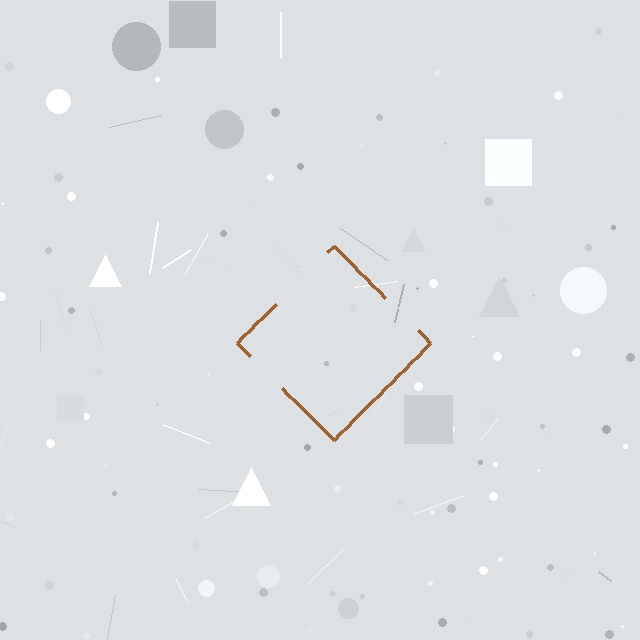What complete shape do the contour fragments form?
The contour fragments form a diamond.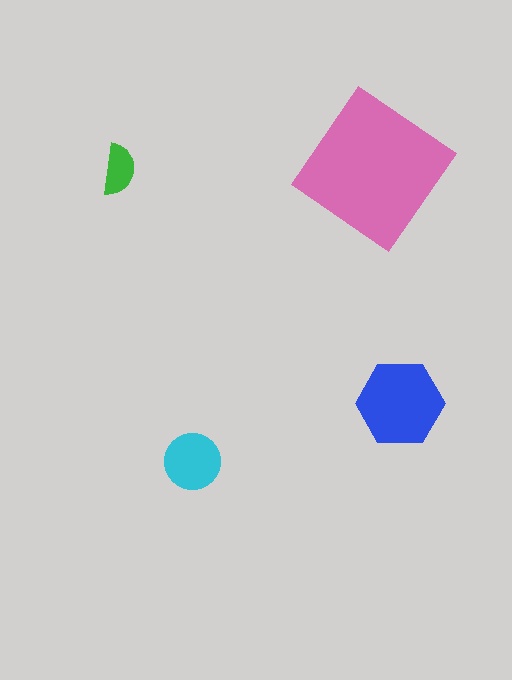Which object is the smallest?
The green semicircle.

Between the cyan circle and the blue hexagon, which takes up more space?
The blue hexagon.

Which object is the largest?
The pink diamond.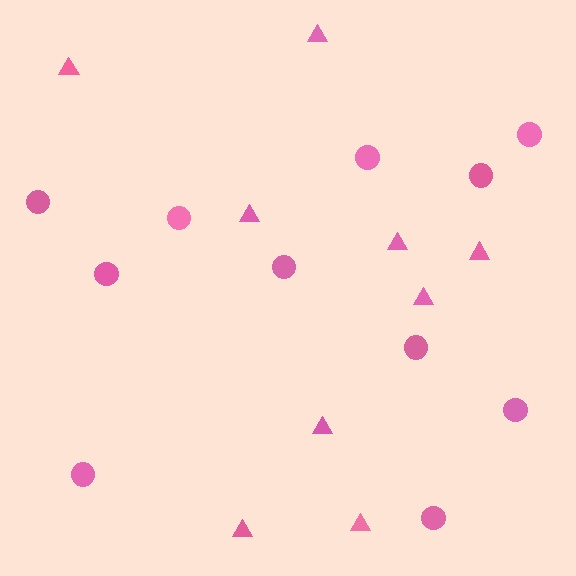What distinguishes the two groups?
There are 2 groups: one group of circles (11) and one group of triangles (9).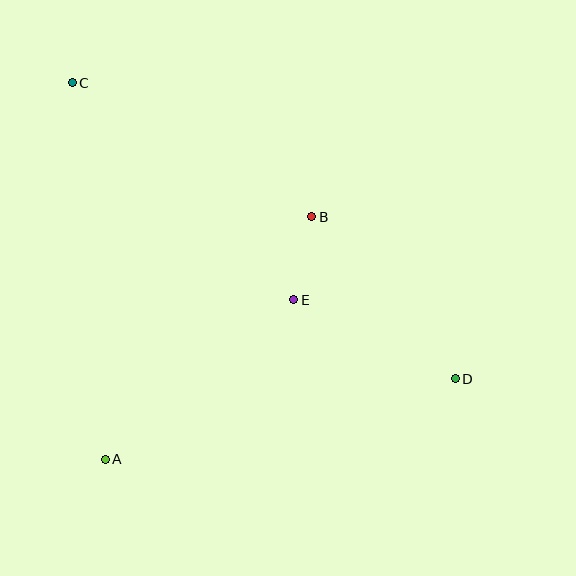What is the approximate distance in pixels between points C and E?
The distance between C and E is approximately 310 pixels.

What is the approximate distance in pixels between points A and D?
The distance between A and D is approximately 359 pixels.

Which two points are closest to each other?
Points B and E are closest to each other.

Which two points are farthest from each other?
Points C and D are farthest from each other.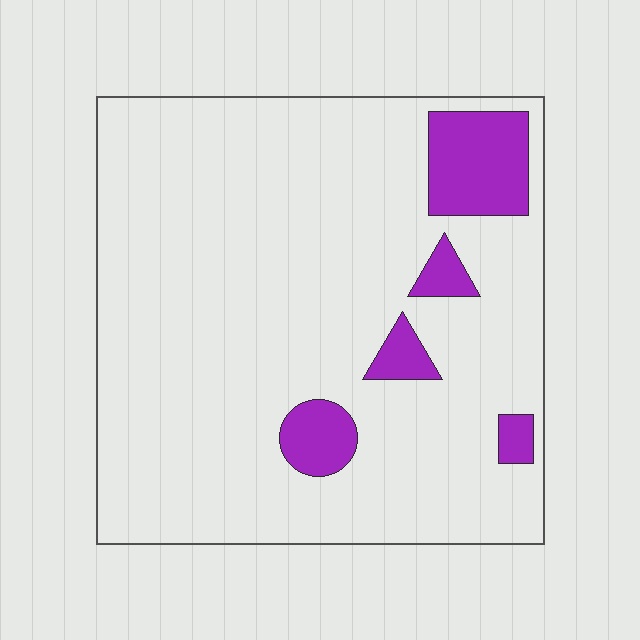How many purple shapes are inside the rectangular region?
5.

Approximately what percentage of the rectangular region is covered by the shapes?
Approximately 10%.